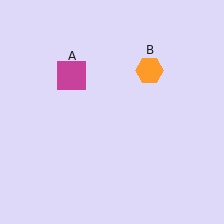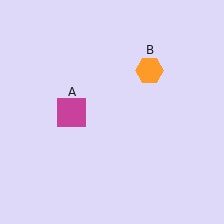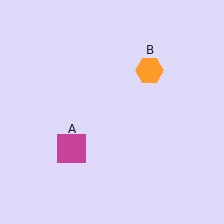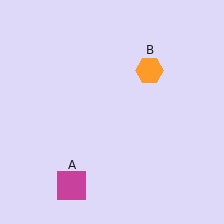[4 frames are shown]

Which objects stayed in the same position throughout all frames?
Orange hexagon (object B) remained stationary.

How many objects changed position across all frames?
1 object changed position: magenta square (object A).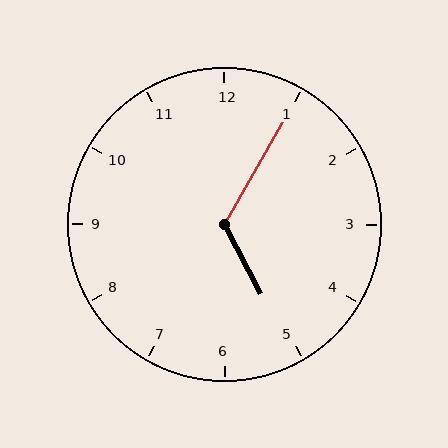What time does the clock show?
5:05.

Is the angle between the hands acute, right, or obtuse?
It is obtuse.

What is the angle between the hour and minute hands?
Approximately 122 degrees.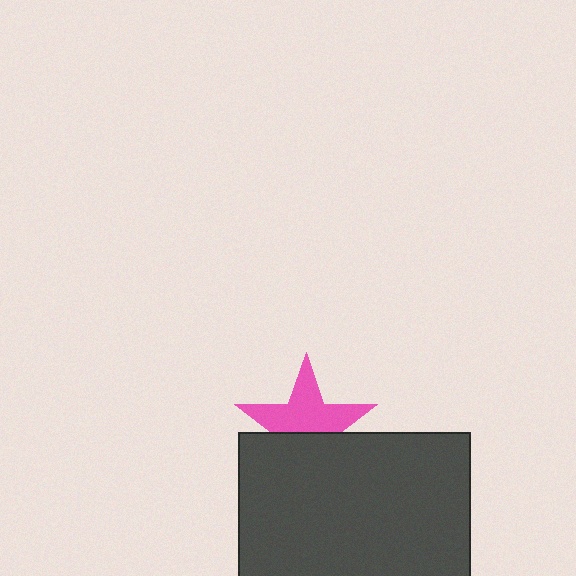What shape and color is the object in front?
The object in front is a dark gray rectangle.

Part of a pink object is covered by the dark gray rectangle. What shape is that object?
It is a star.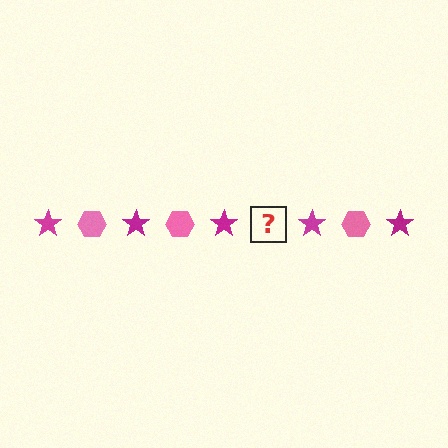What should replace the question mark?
The question mark should be replaced with a pink hexagon.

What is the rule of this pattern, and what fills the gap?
The rule is that the pattern alternates between magenta star and pink hexagon. The gap should be filled with a pink hexagon.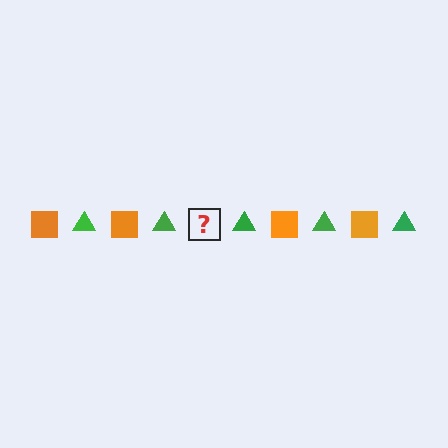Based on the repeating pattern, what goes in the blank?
The blank should be an orange square.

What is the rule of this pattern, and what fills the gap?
The rule is that the pattern alternates between orange square and green triangle. The gap should be filled with an orange square.